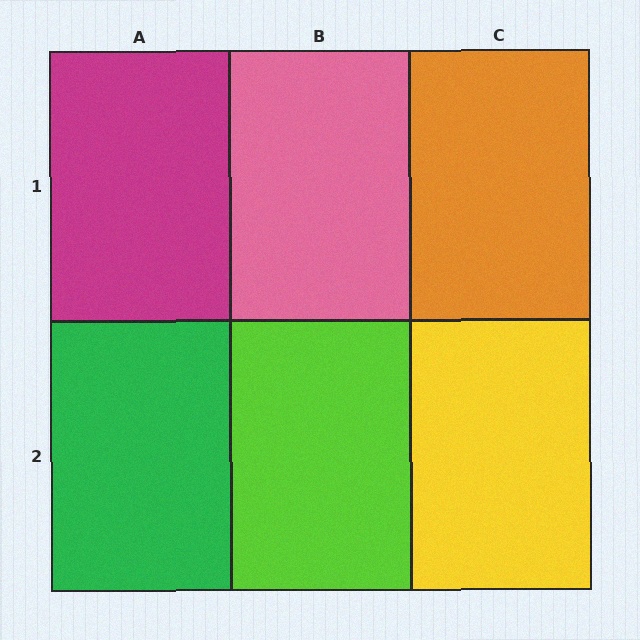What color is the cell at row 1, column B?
Pink.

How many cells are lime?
1 cell is lime.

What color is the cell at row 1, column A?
Magenta.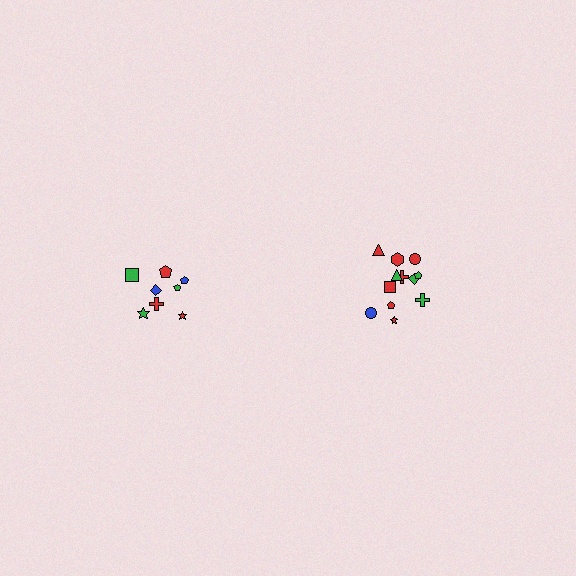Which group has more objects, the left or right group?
The right group.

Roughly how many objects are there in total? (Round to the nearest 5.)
Roughly 20 objects in total.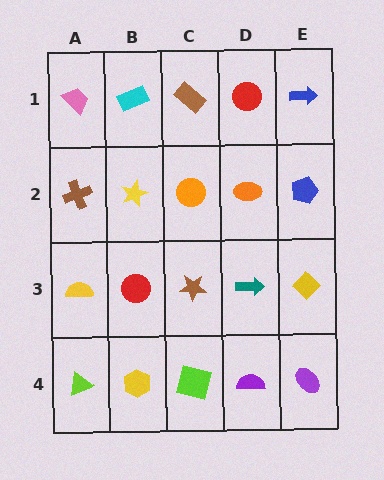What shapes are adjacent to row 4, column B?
A red circle (row 3, column B), a lime triangle (row 4, column A), a lime square (row 4, column C).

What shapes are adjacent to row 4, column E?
A yellow diamond (row 3, column E), a purple semicircle (row 4, column D).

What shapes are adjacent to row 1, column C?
An orange circle (row 2, column C), a cyan rectangle (row 1, column B), a red circle (row 1, column D).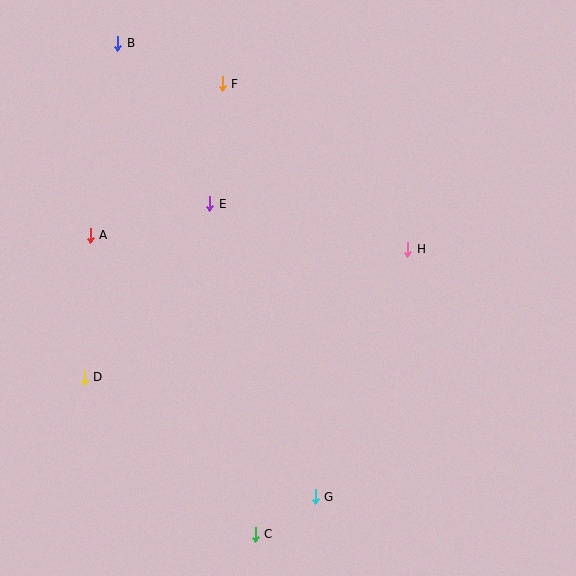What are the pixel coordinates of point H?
Point H is at (408, 249).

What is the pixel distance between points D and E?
The distance between D and E is 214 pixels.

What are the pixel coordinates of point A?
Point A is at (90, 235).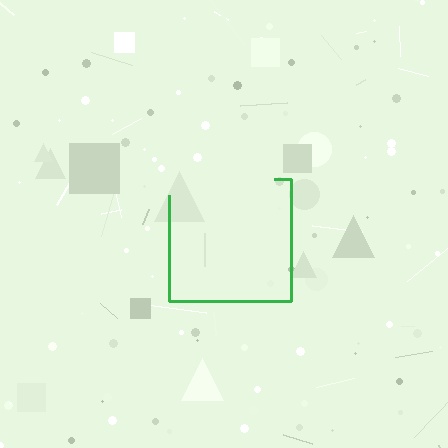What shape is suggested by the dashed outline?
The dashed outline suggests a square.